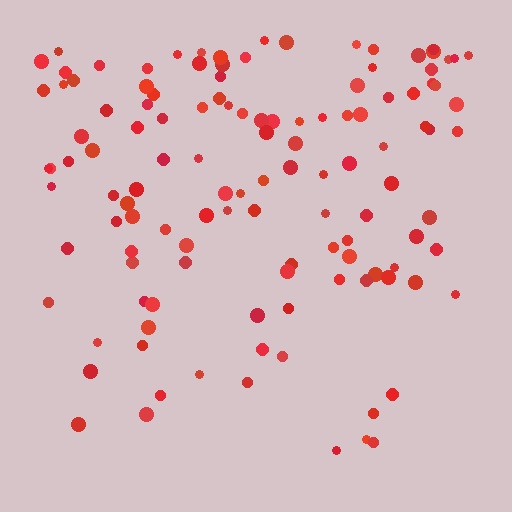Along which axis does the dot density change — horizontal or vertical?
Vertical.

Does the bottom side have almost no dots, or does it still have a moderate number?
Still a moderate number, just noticeably fewer than the top.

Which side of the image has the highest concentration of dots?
The top.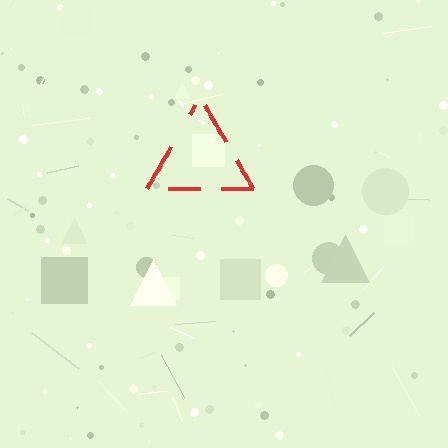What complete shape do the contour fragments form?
The contour fragments form a triangle.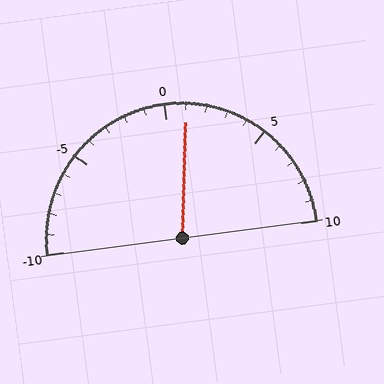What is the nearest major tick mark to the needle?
The nearest major tick mark is 0.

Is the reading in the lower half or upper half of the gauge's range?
The reading is in the upper half of the range (-10 to 10).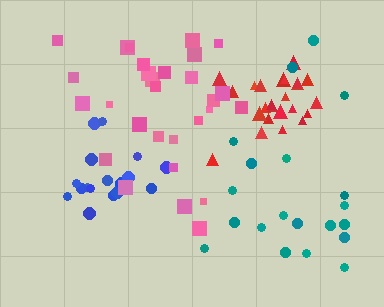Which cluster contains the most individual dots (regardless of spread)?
Pink (29).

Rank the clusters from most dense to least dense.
red, blue, pink, teal.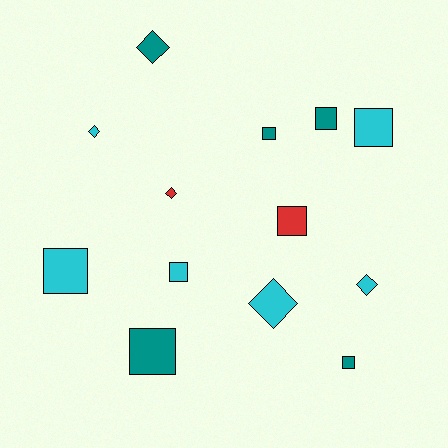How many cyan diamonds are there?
There are 3 cyan diamonds.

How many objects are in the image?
There are 13 objects.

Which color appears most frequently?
Cyan, with 6 objects.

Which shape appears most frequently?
Square, with 8 objects.